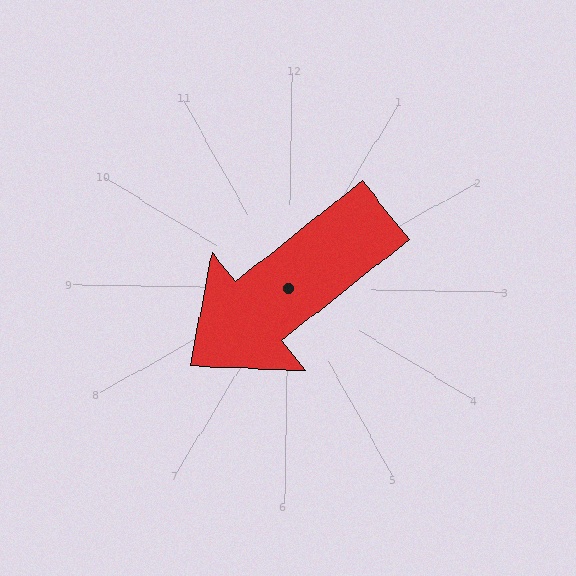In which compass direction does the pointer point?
Southwest.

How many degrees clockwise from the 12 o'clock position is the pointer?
Approximately 230 degrees.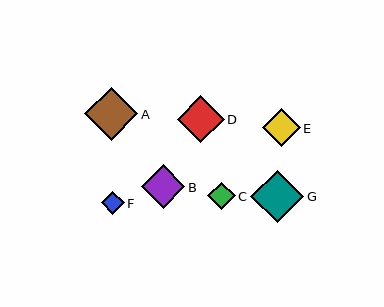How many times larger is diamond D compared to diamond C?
Diamond D is approximately 1.7 times the size of diamond C.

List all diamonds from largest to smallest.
From largest to smallest: A, G, D, B, E, C, F.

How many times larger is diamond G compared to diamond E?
Diamond G is approximately 1.4 times the size of diamond E.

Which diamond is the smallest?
Diamond F is the smallest with a size of approximately 23 pixels.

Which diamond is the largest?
Diamond A is the largest with a size of approximately 53 pixels.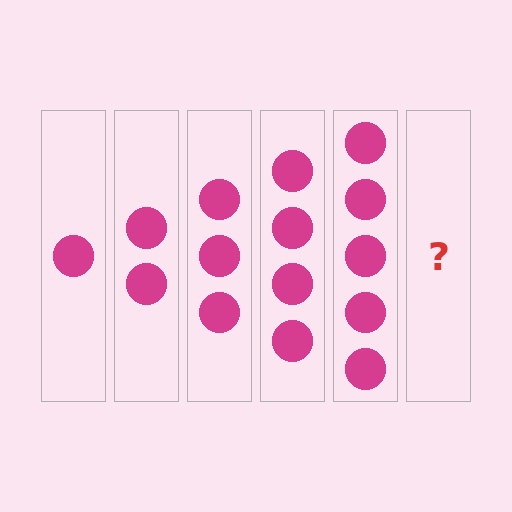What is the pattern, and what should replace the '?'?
The pattern is that each step adds one more circle. The '?' should be 6 circles.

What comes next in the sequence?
The next element should be 6 circles.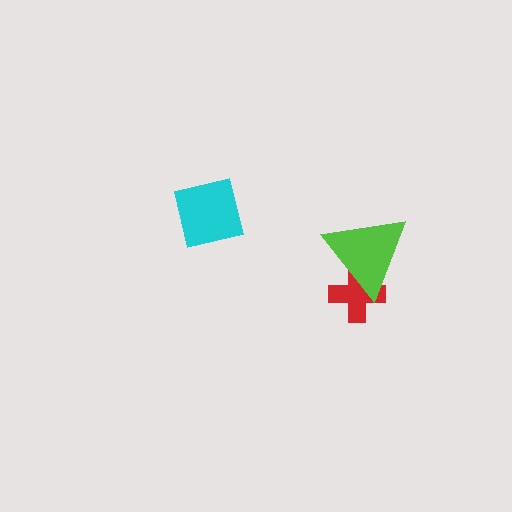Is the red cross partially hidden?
Yes, it is partially covered by another shape.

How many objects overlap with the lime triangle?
1 object overlaps with the lime triangle.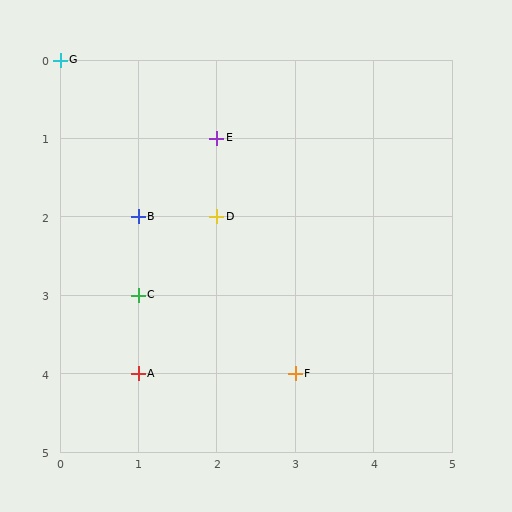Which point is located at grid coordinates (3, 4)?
Point F is at (3, 4).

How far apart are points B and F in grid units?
Points B and F are 2 columns and 2 rows apart (about 2.8 grid units diagonally).